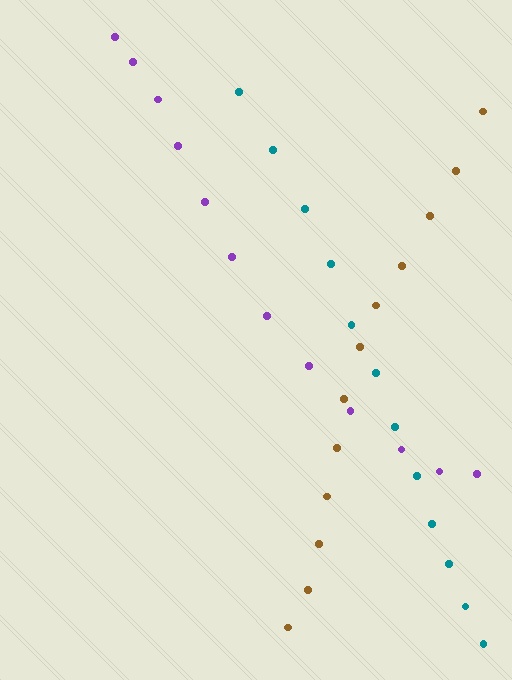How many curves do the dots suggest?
There are 3 distinct paths.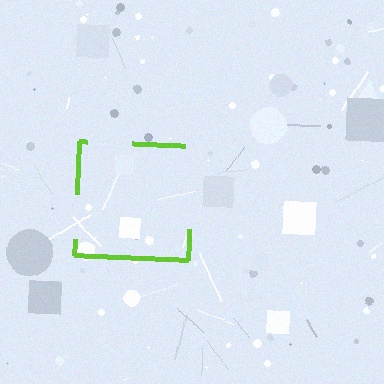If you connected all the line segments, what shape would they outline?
They would outline a square.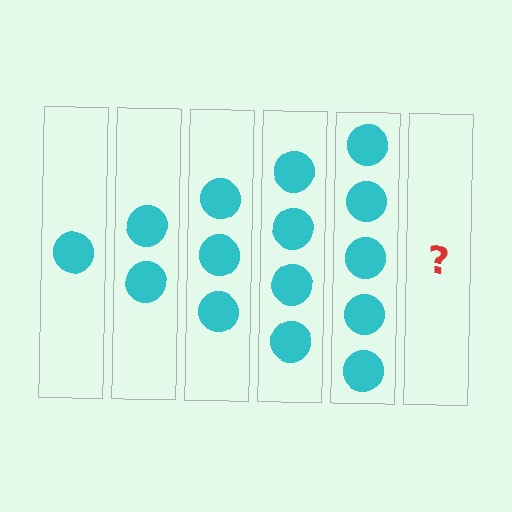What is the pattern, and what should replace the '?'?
The pattern is that each step adds one more circle. The '?' should be 6 circles.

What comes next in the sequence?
The next element should be 6 circles.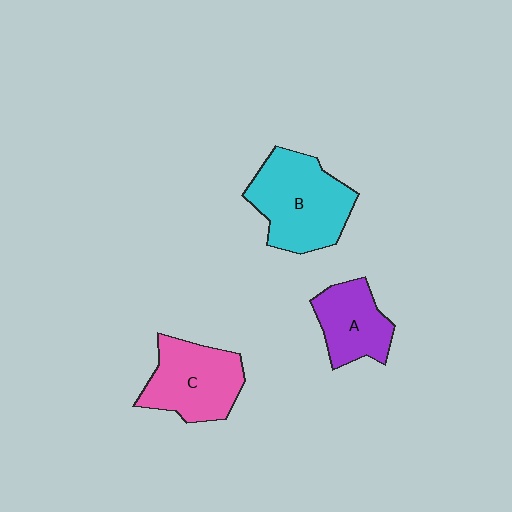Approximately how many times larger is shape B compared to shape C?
Approximately 1.2 times.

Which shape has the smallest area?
Shape A (purple).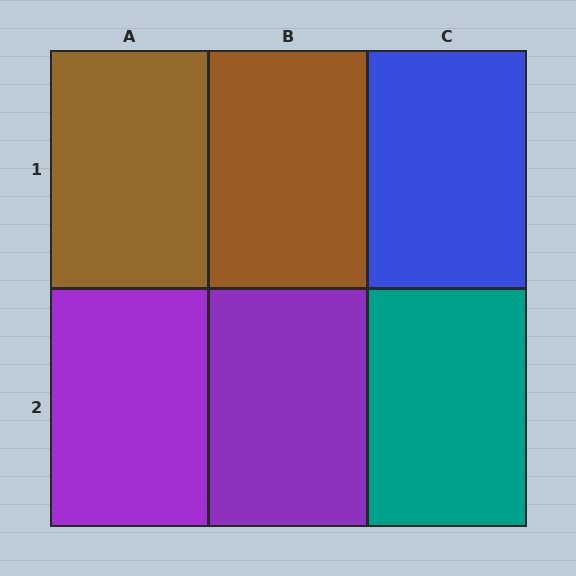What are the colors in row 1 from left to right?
Brown, brown, blue.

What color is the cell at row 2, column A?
Purple.